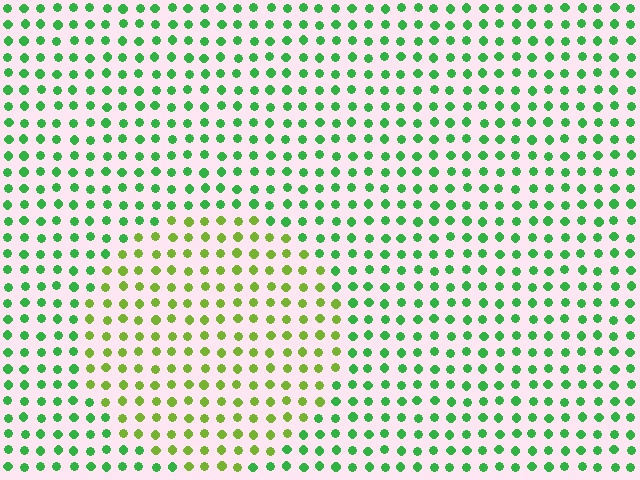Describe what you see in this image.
The image is filled with small green elements in a uniform arrangement. A circle-shaped region is visible where the elements are tinted to a slightly different hue, forming a subtle color boundary.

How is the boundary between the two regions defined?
The boundary is defined purely by a slight shift in hue (about 41 degrees). Spacing, size, and orientation are identical on both sides.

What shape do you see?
I see a circle.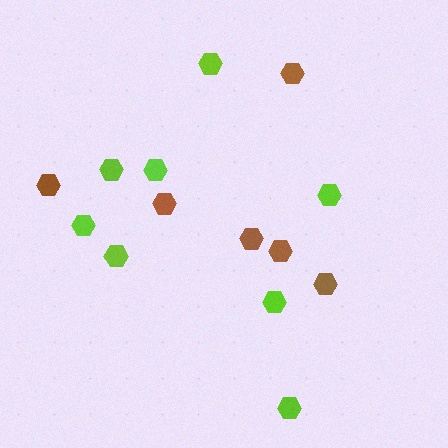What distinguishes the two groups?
There are 2 groups: one group of brown hexagons (6) and one group of lime hexagons (8).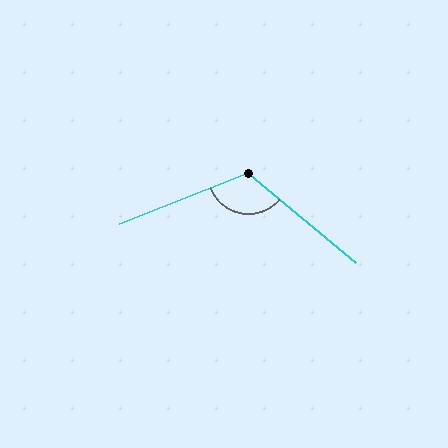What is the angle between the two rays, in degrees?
Approximately 119 degrees.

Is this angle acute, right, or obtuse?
It is obtuse.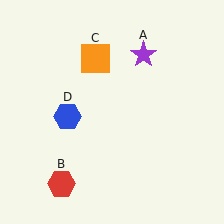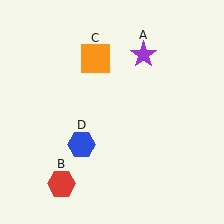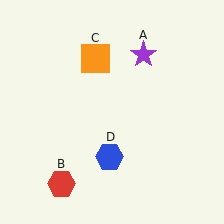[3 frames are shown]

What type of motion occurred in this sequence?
The blue hexagon (object D) rotated counterclockwise around the center of the scene.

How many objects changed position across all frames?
1 object changed position: blue hexagon (object D).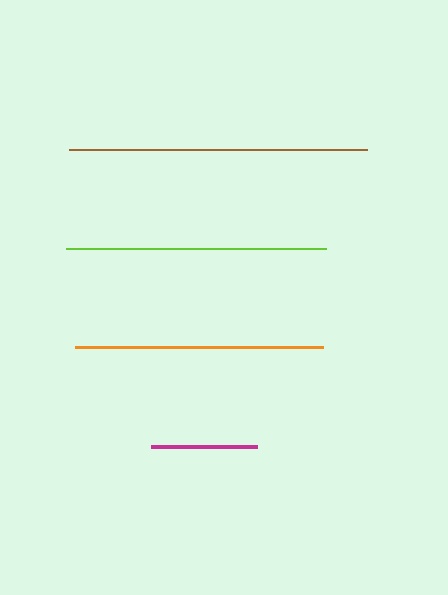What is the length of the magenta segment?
The magenta segment is approximately 106 pixels long.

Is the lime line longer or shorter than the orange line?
The lime line is longer than the orange line.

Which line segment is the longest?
The brown line is the longest at approximately 297 pixels.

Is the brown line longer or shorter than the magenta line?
The brown line is longer than the magenta line.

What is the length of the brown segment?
The brown segment is approximately 297 pixels long.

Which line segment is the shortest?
The magenta line is the shortest at approximately 106 pixels.